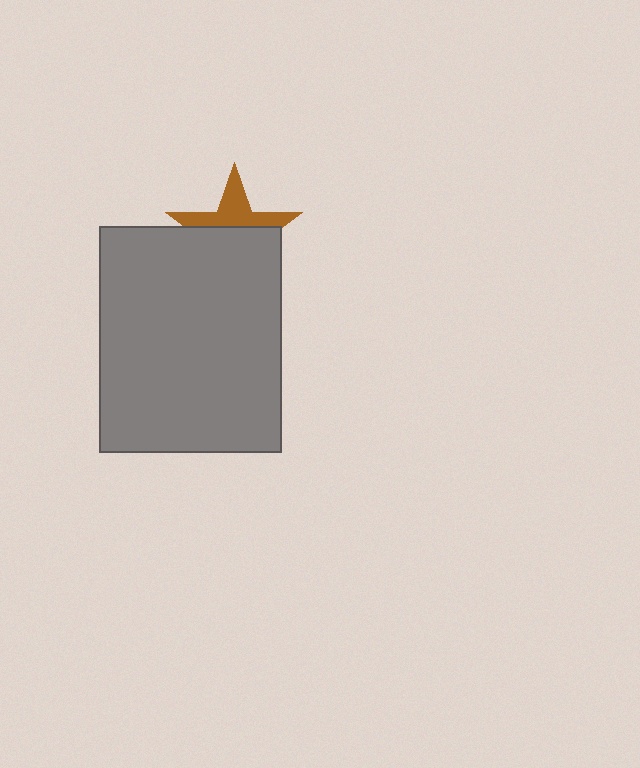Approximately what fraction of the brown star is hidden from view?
Roughly 59% of the brown star is hidden behind the gray rectangle.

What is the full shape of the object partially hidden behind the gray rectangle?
The partially hidden object is a brown star.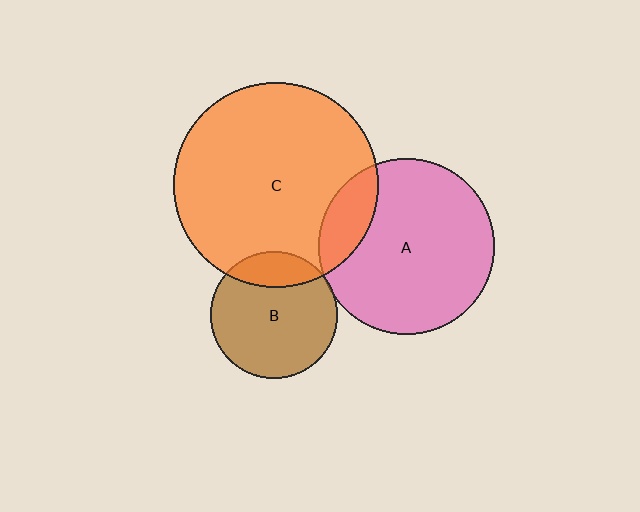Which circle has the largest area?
Circle C (orange).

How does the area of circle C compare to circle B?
Approximately 2.6 times.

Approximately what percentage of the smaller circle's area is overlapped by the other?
Approximately 20%.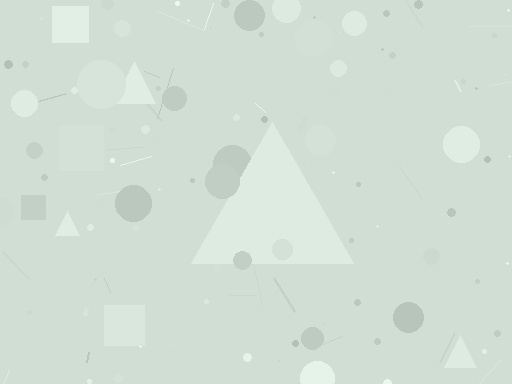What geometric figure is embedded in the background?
A triangle is embedded in the background.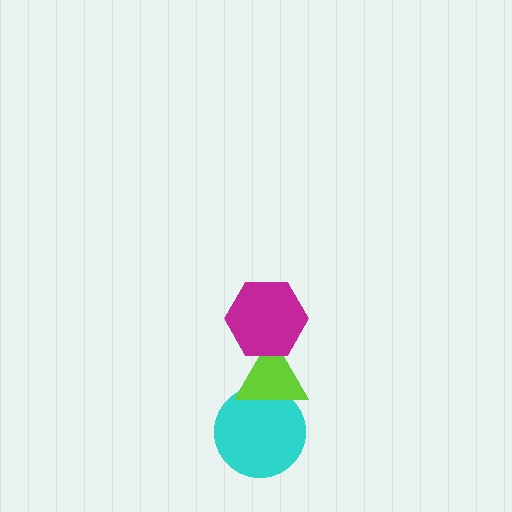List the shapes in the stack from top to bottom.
From top to bottom: the magenta hexagon, the lime triangle, the cyan circle.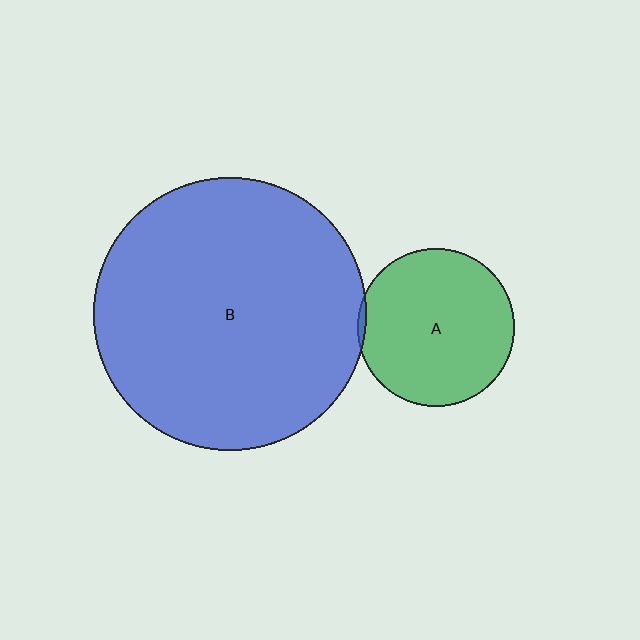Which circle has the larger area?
Circle B (blue).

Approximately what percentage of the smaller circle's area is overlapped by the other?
Approximately 5%.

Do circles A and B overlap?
Yes.